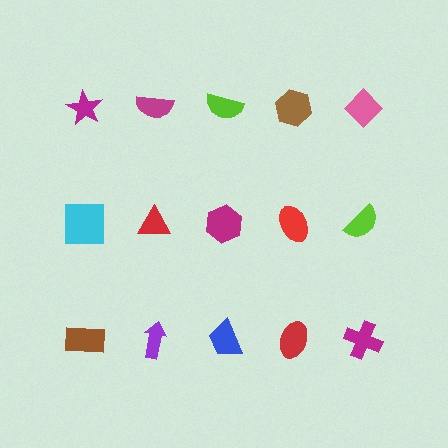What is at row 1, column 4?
A brown hexagon.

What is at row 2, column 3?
A magenta hexagon.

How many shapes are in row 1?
5 shapes.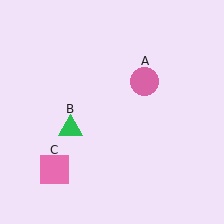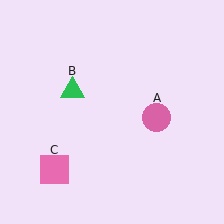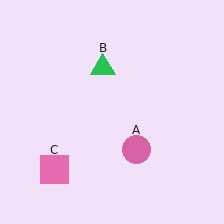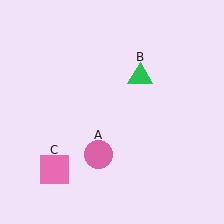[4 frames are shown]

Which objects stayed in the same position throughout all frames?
Pink square (object C) remained stationary.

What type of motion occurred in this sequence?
The pink circle (object A), green triangle (object B) rotated clockwise around the center of the scene.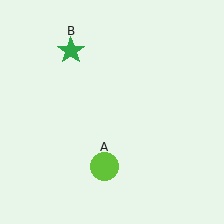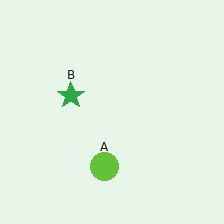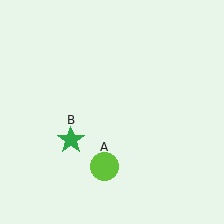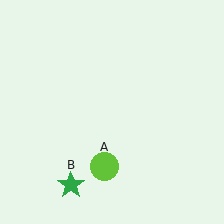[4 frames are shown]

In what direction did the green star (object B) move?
The green star (object B) moved down.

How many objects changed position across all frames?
1 object changed position: green star (object B).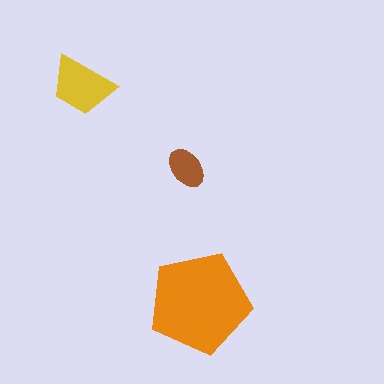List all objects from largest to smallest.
The orange pentagon, the yellow trapezoid, the brown ellipse.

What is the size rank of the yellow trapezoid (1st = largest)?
2nd.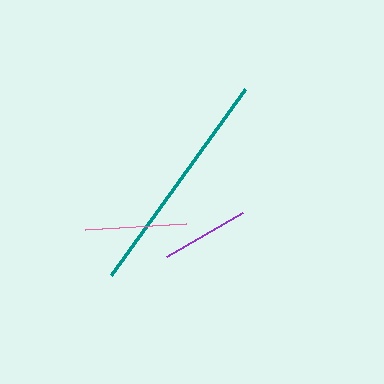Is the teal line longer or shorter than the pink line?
The teal line is longer than the pink line.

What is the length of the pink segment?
The pink segment is approximately 101 pixels long.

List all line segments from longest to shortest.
From longest to shortest: teal, pink, purple.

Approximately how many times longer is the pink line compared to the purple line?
The pink line is approximately 1.1 times the length of the purple line.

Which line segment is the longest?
The teal line is the longest at approximately 230 pixels.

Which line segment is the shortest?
The purple line is the shortest at approximately 88 pixels.